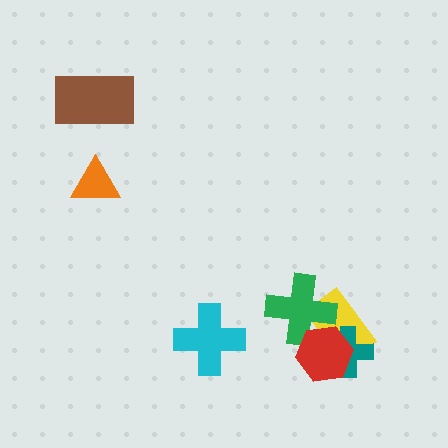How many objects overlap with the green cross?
2 objects overlap with the green cross.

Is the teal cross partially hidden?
Yes, it is partially covered by another shape.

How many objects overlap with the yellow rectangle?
3 objects overlap with the yellow rectangle.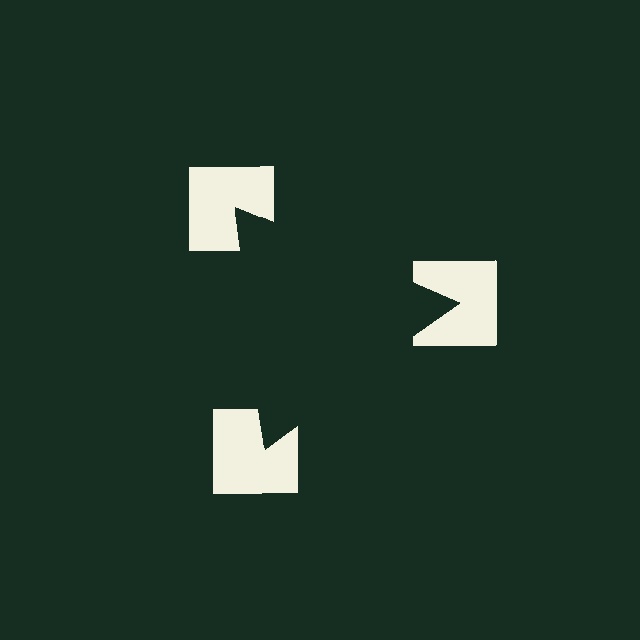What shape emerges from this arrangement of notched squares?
An illusory triangle — its edges are inferred from the aligned wedge cuts in the notched squares, not physically drawn.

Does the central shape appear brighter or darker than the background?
It typically appears slightly darker than the background, even though no actual brightness change is drawn.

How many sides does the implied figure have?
3 sides.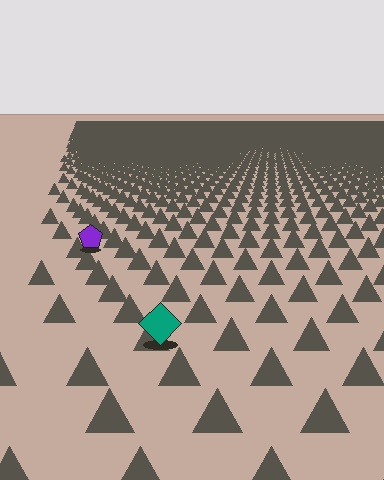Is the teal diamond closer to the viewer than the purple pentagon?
Yes. The teal diamond is closer — you can tell from the texture gradient: the ground texture is coarser near it.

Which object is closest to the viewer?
The teal diamond is closest. The texture marks near it are larger and more spread out.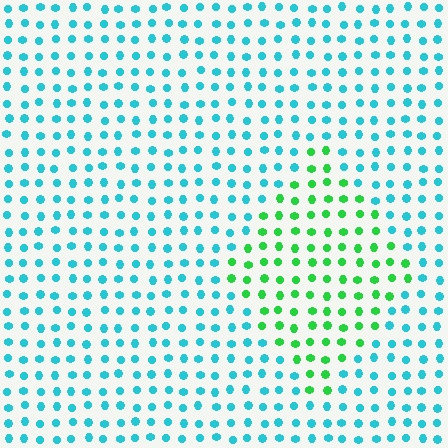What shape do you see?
I see a diamond.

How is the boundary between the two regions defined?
The boundary is defined purely by a slight shift in hue (about 55 degrees). Spacing, size, and orientation are identical on both sides.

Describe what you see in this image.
The image is filled with small cyan elements in a uniform arrangement. A diamond-shaped region is visible where the elements are tinted to a slightly different hue, forming a subtle color boundary.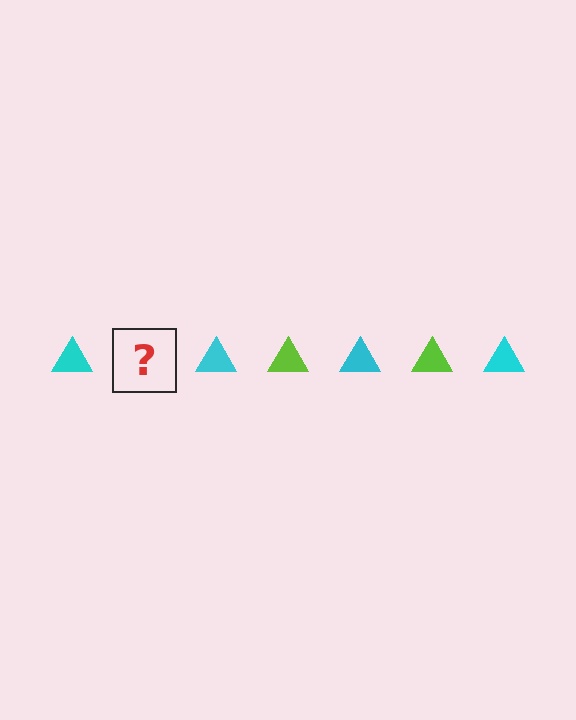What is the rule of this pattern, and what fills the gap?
The rule is that the pattern cycles through cyan, lime triangles. The gap should be filled with a lime triangle.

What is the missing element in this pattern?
The missing element is a lime triangle.